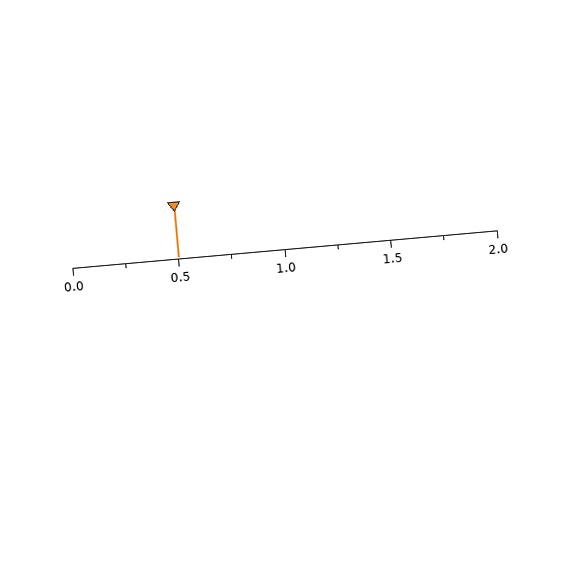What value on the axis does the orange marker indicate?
The marker indicates approximately 0.5.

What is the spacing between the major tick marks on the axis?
The major ticks are spaced 0.5 apart.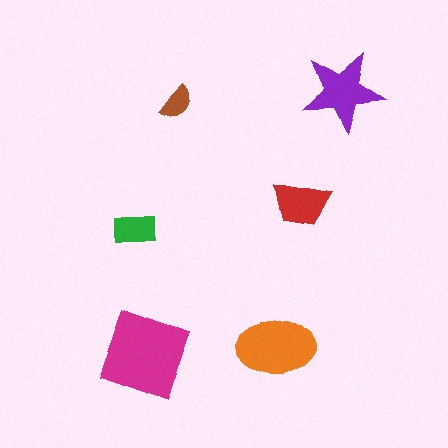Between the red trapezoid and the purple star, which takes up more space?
The purple star.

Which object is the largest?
The magenta diamond.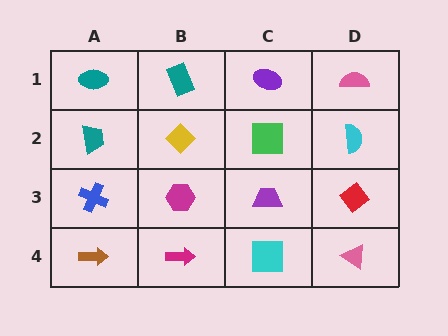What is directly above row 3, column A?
A teal trapezoid.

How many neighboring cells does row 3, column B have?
4.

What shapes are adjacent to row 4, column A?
A blue cross (row 3, column A), a magenta arrow (row 4, column B).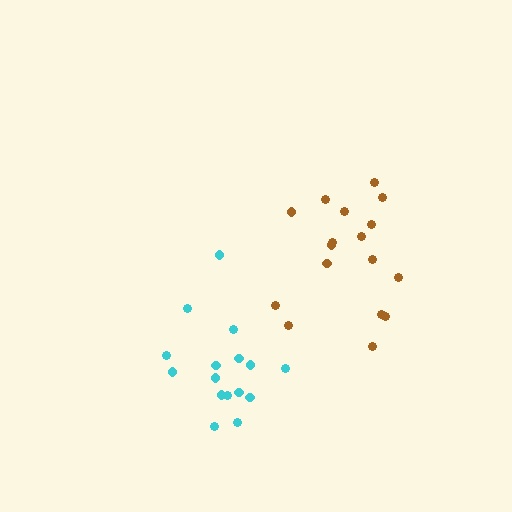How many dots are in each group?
Group 1: 17 dots, Group 2: 16 dots (33 total).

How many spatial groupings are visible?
There are 2 spatial groupings.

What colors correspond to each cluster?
The clusters are colored: brown, cyan.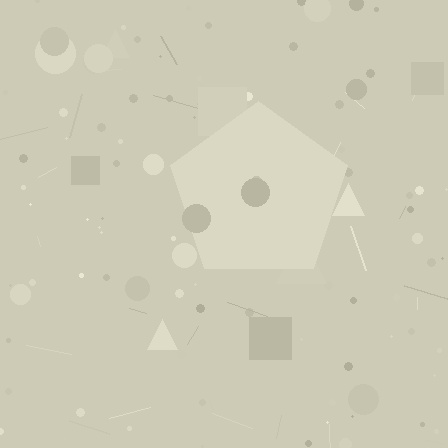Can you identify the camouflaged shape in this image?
The camouflaged shape is a pentagon.